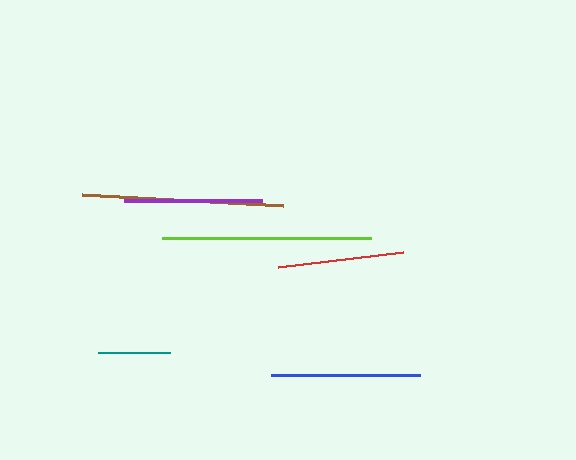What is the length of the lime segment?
The lime segment is approximately 208 pixels long.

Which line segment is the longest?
The lime line is the longest at approximately 208 pixels.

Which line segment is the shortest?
The teal line is the shortest at approximately 72 pixels.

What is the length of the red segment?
The red segment is approximately 126 pixels long.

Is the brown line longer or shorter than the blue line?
The brown line is longer than the blue line.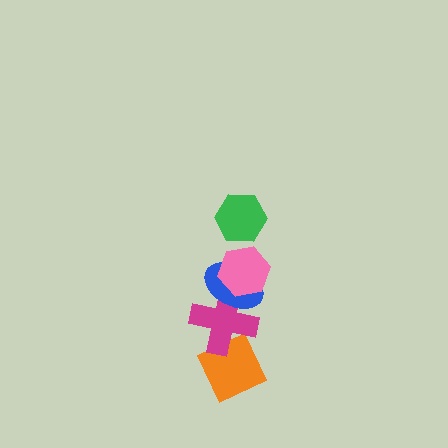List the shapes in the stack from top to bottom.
From top to bottom: the green hexagon, the pink hexagon, the blue ellipse, the magenta cross, the orange diamond.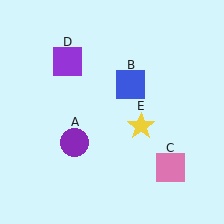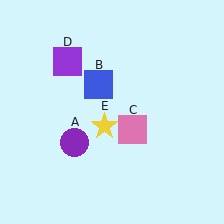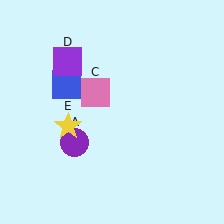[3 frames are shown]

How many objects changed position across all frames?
3 objects changed position: blue square (object B), pink square (object C), yellow star (object E).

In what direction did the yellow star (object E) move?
The yellow star (object E) moved left.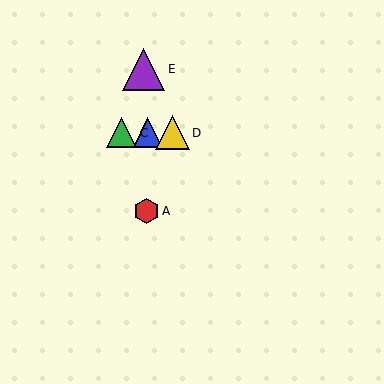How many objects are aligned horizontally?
3 objects (B, C, D) are aligned horizontally.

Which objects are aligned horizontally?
Objects B, C, D are aligned horizontally.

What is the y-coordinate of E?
Object E is at y≈70.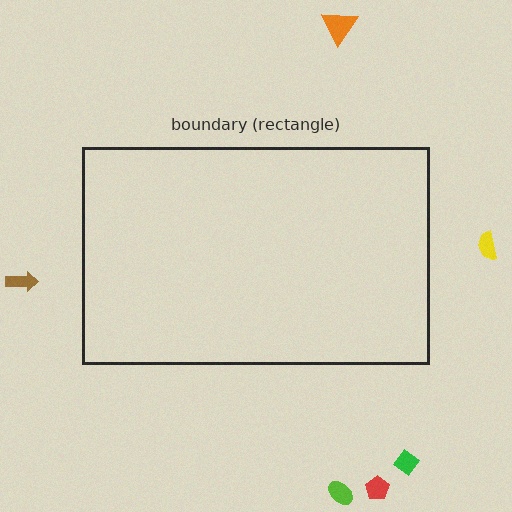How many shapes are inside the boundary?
0 inside, 6 outside.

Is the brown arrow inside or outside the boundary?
Outside.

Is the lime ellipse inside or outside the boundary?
Outside.